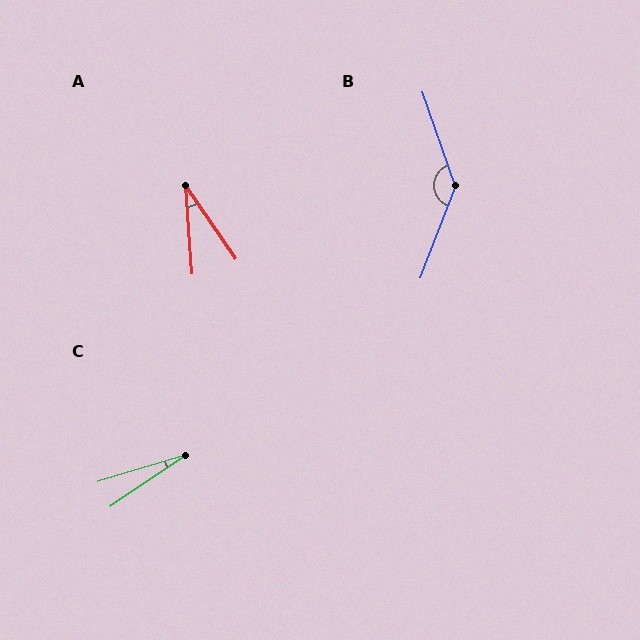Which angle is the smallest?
C, at approximately 18 degrees.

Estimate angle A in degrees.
Approximately 30 degrees.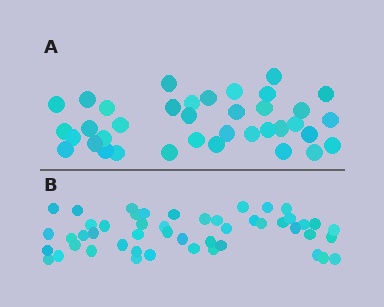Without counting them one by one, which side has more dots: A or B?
Region B (the bottom region) has more dots.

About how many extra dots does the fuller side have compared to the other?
Region B has roughly 12 or so more dots than region A.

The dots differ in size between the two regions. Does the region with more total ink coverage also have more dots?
No. Region A has more total ink coverage because its dots are larger, but region B actually contains more individual dots. Total area can be misleading — the number of items is what matters here.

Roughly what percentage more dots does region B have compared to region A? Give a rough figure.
About 30% more.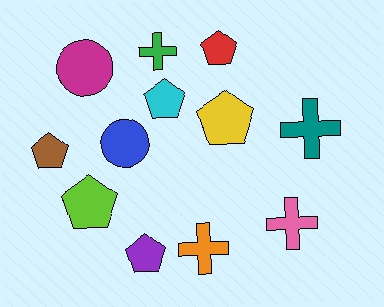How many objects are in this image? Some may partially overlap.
There are 12 objects.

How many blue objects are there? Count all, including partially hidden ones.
There is 1 blue object.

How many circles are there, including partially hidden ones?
There are 2 circles.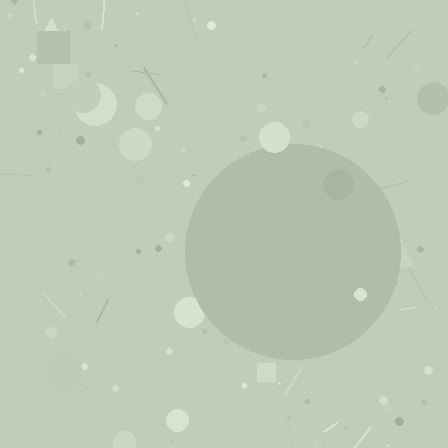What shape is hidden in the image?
A circle is hidden in the image.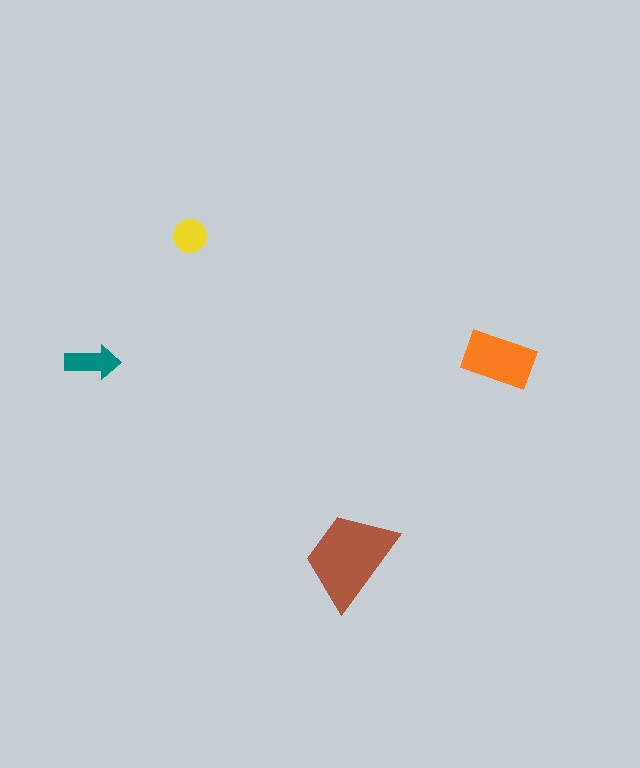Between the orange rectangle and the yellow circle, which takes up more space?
The orange rectangle.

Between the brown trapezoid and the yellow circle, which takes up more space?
The brown trapezoid.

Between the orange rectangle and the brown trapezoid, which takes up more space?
The brown trapezoid.